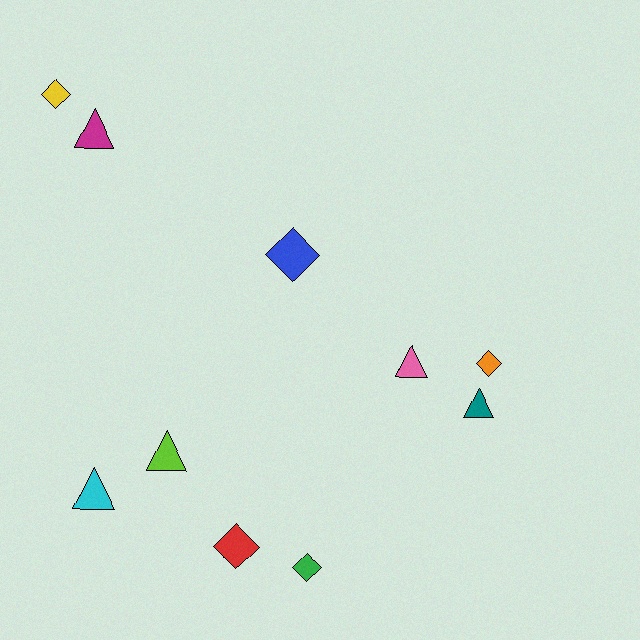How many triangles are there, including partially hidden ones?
There are 5 triangles.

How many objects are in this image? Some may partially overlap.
There are 10 objects.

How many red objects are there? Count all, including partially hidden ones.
There is 1 red object.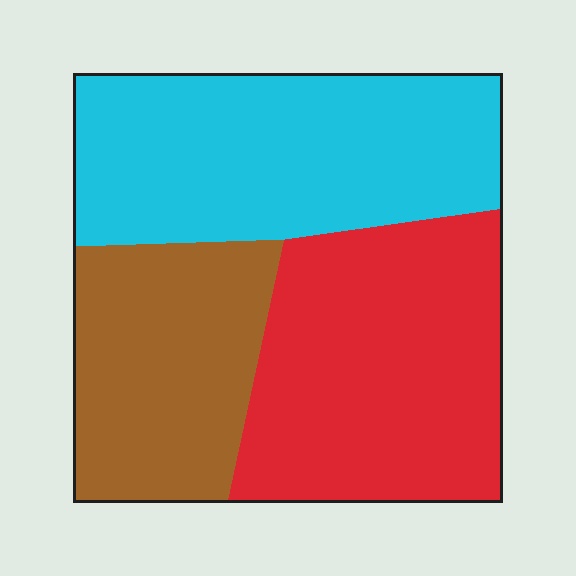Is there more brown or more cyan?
Cyan.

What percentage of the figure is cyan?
Cyan covers 37% of the figure.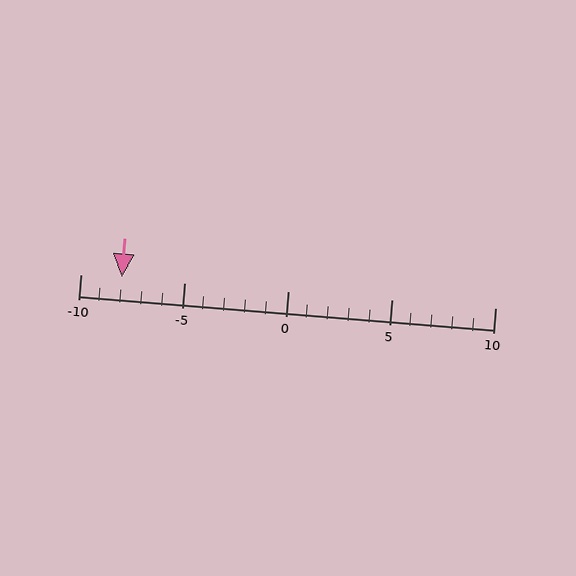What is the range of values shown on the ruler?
The ruler shows values from -10 to 10.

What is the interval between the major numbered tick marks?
The major tick marks are spaced 5 units apart.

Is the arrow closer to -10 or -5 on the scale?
The arrow is closer to -10.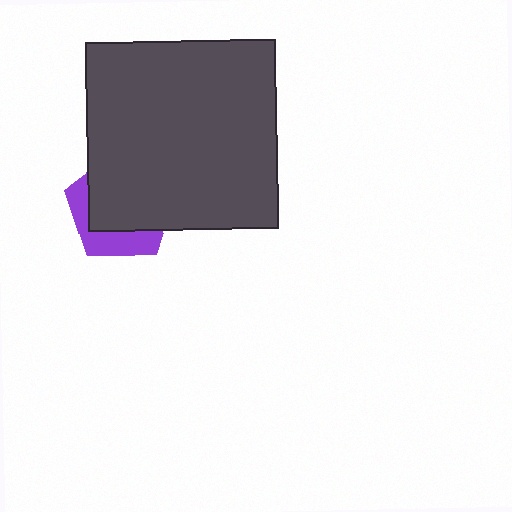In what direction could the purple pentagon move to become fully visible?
The purple pentagon could move toward the lower-left. That would shift it out from behind the dark gray square entirely.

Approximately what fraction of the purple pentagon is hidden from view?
Roughly 67% of the purple pentagon is hidden behind the dark gray square.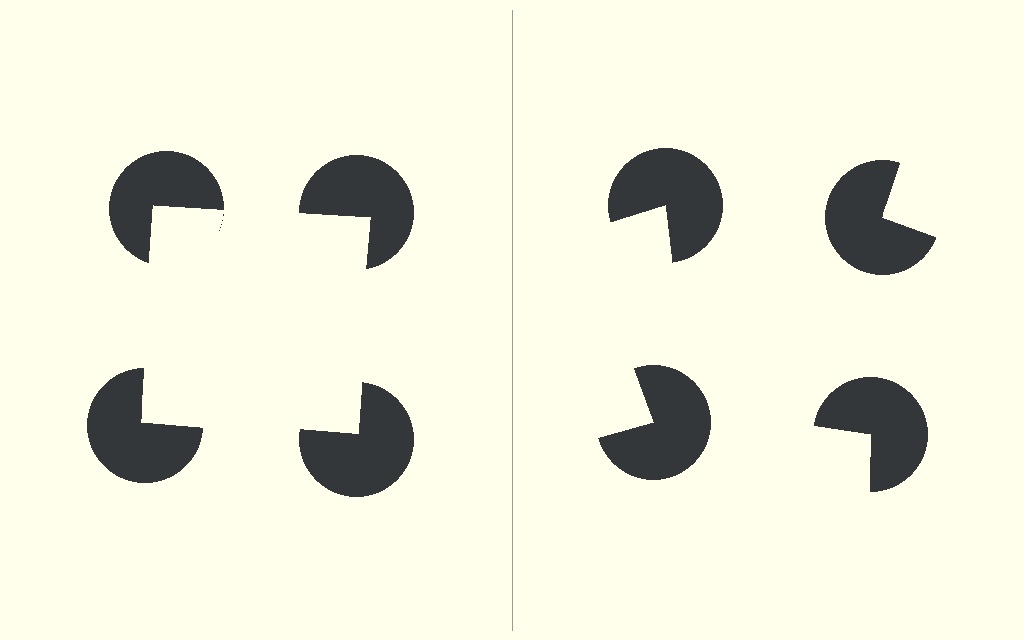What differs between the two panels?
The pac-man discs are positioned identically on both sides; only the wedge orientations differ. On the left they align to a square; on the right they are misaligned.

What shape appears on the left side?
An illusory square.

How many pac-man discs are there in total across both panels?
8 — 4 on each side.